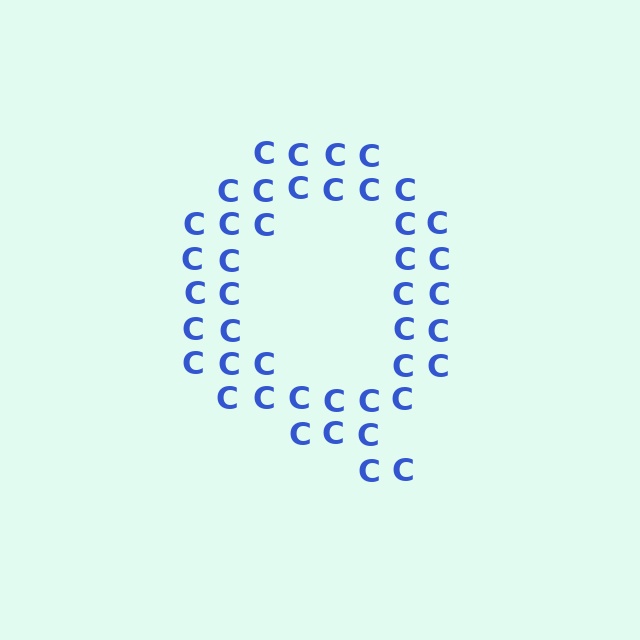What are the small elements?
The small elements are letter C's.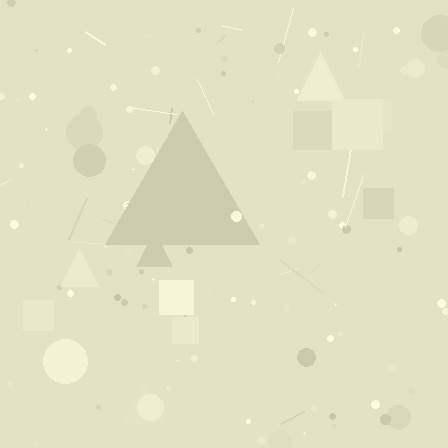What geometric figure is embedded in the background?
A triangle is embedded in the background.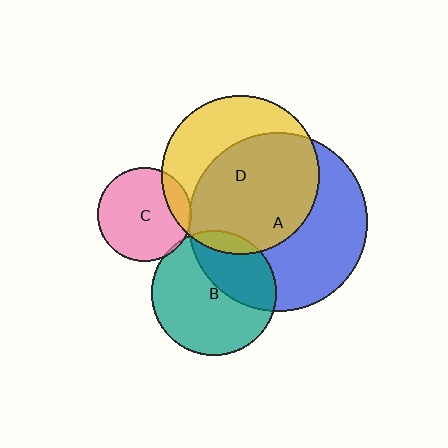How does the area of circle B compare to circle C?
Approximately 1.8 times.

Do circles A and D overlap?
Yes.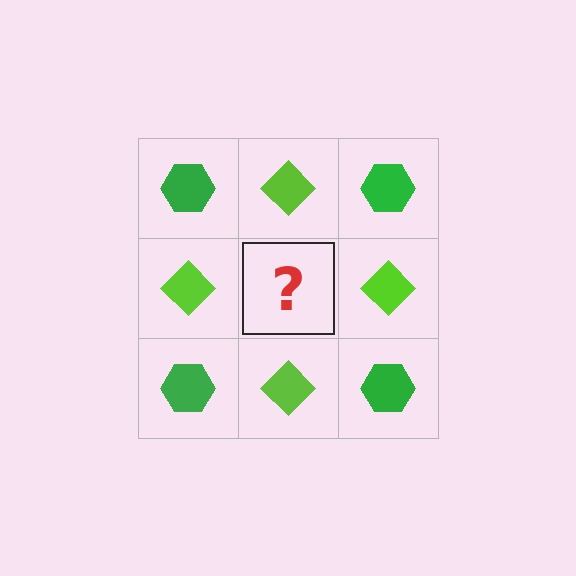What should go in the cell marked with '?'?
The missing cell should contain a green hexagon.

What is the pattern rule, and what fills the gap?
The rule is that it alternates green hexagon and lime diamond in a checkerboard pattern. The gap should be filled with a green hexagon.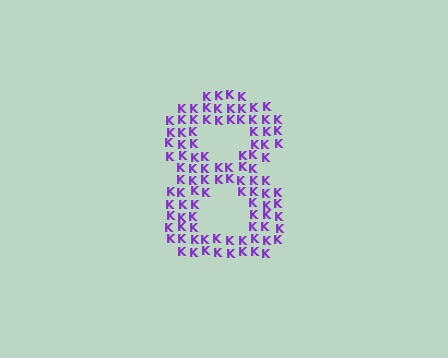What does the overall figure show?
The overall figure shows the digit 8.